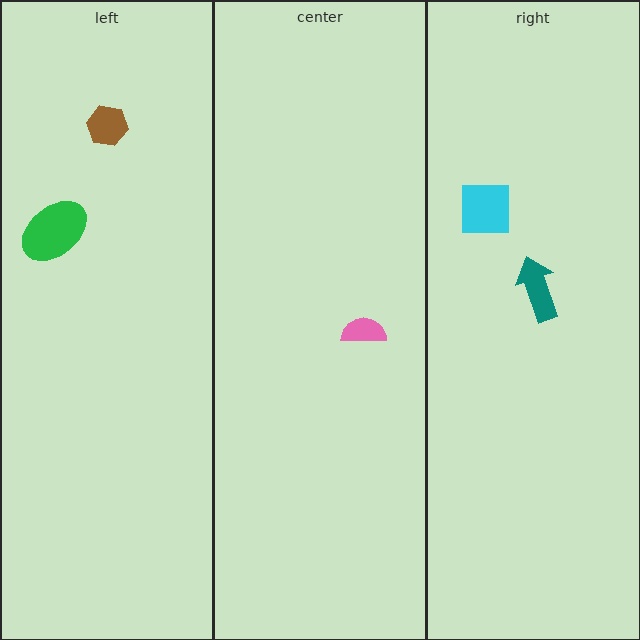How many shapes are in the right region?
2.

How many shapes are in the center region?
1.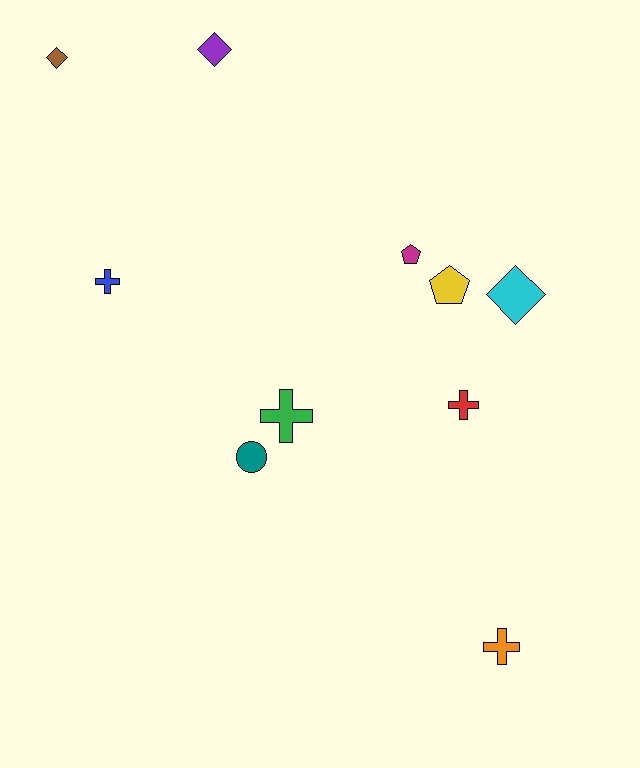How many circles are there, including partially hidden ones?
There is 1 circle.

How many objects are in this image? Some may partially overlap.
There are 10 objects.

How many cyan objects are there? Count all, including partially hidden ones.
There is 1 cyan object.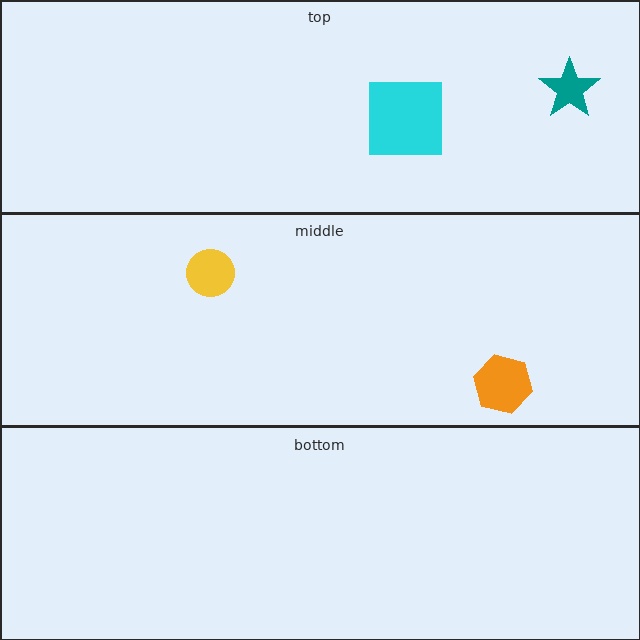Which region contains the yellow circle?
The middle region.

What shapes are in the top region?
The lime cross, the teal star, the cyan square.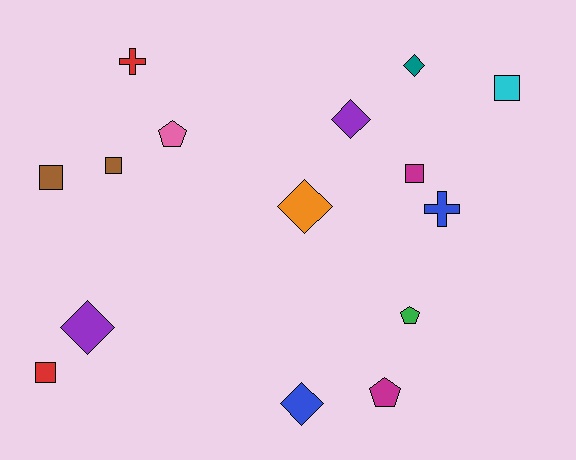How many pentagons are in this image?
There are 3 pentagons.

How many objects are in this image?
There are 15 objects.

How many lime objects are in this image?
There are no lime objects.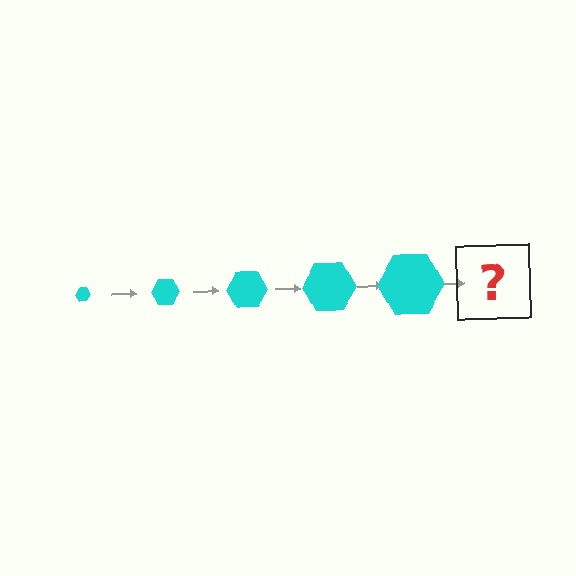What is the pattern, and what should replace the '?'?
The pattern is that the hexagon gets progressively larger each step. The '?' should be a cyan hexagon, larger than the previous one.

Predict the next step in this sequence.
The next step is a cyan hexagon, larger than the previous one.